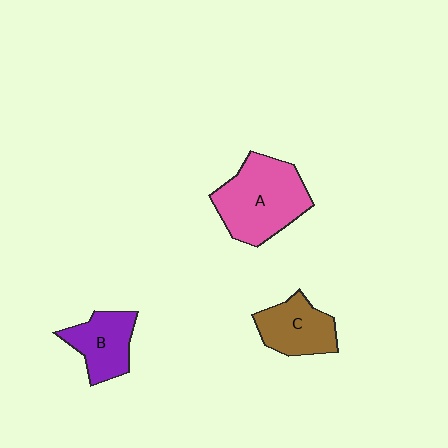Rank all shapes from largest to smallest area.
From largest to smallest: A (pink), C (brown), B (purple).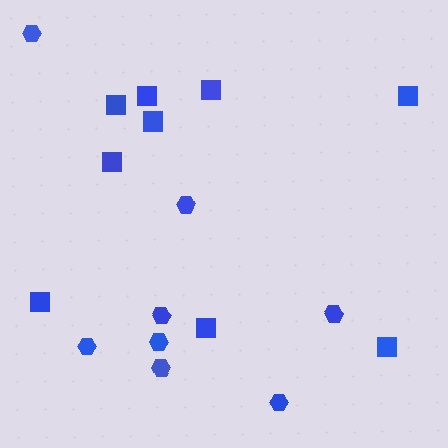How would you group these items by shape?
There are 2 groups: one group of hexagons (8) and one group of squares (9).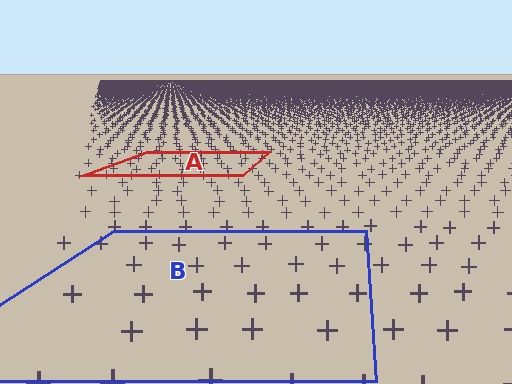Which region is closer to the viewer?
Region B is closer. The texture elements there are larger and more spread out.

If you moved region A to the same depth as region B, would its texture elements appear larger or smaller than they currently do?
They would appear larger. At a closer depth, the same texture elements are projected at a bigger on-screen size.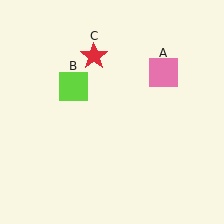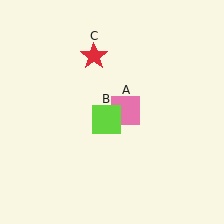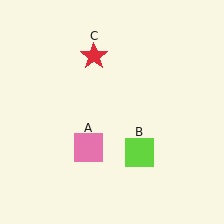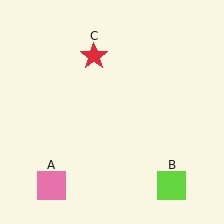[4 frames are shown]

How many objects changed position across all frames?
2 objects changed position: pink square (object A), lime square (object B).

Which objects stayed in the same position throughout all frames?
Red star (object C) remained stationary.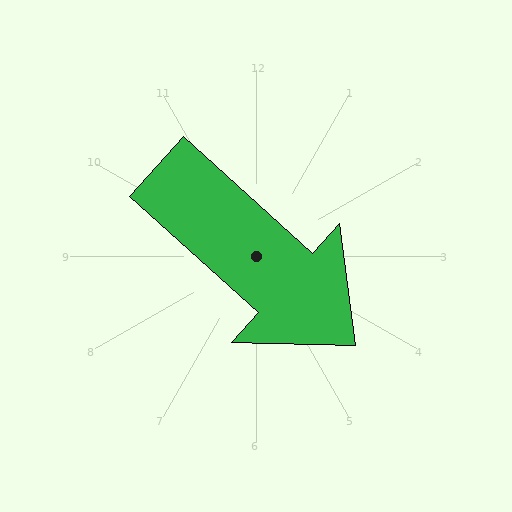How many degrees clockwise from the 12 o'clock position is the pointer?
Approximately 132 degrees.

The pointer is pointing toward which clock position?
Roughly 4 o'clock.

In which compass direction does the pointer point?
Southeast.